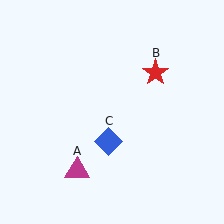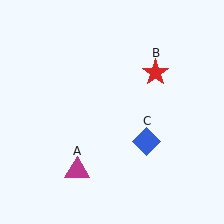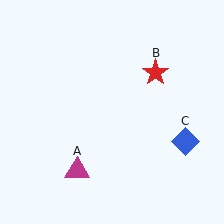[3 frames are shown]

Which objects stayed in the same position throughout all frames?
Magenta triangle (object A) and red star (object B) remained stationary.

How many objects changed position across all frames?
1 object changed position: blue diamond (object C).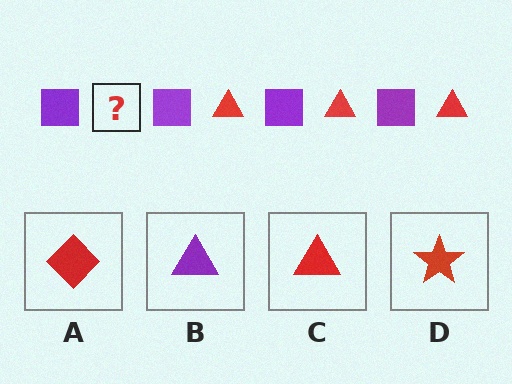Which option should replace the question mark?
Option C.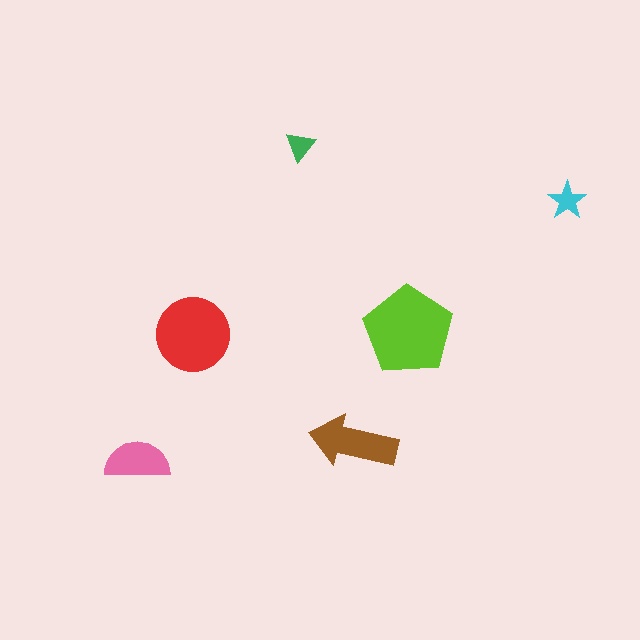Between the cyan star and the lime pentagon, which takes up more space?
The lime pentagon.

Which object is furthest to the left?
The pink semicircle is leftmost.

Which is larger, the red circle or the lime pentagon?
The lime pentagon.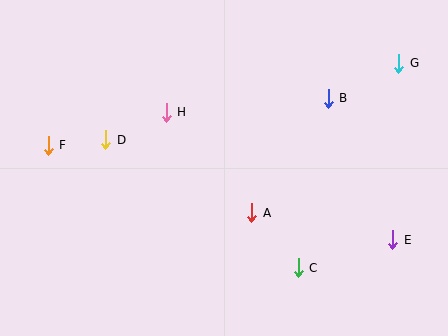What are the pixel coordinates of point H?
Point H is at (166, 112).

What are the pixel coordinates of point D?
Point D is at (106, 140).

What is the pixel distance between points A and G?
The distance between A and G is 210 pixels.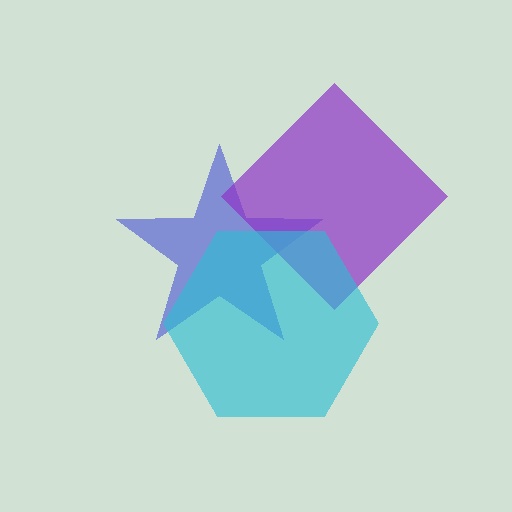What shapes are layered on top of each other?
The layered shapes are: a blue star, a purple diamond, a cyan hexagon.